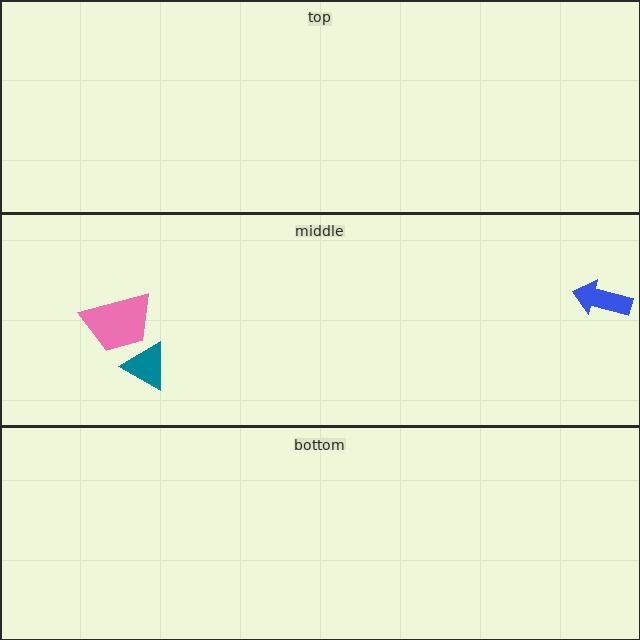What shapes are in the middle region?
The pink trapezoid, the teal triangle, the blue arrow.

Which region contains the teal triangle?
The middle region.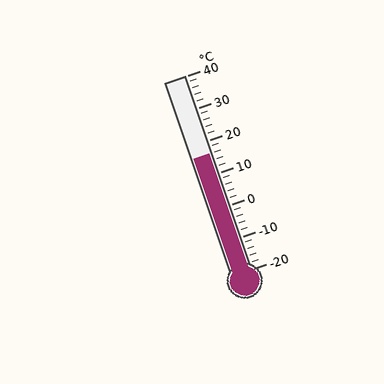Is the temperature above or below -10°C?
The temperature is above -10°C.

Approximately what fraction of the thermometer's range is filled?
The thermometer is filled to approximately 60% of its range.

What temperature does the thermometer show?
The thermometer shows approximately 16°C.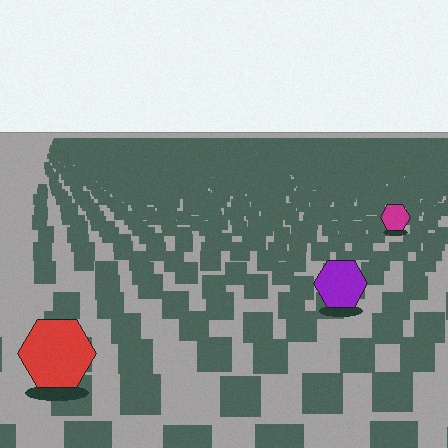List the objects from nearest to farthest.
From nearest to farthest: the red hexagon, the purple hexagon, the magenta hexagon.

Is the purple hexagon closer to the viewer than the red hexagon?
No. The red hexagon is closer — you can tell from the texture gradient: the ground texture is coarser near it.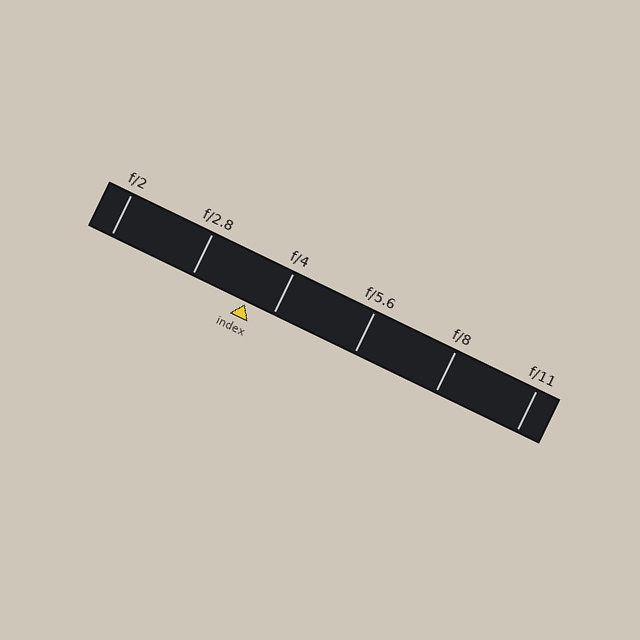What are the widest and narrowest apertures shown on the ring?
The widest aperture shown is f/2 and the narrowest is f/11.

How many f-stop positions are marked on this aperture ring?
There are 6 f-stop positions marked.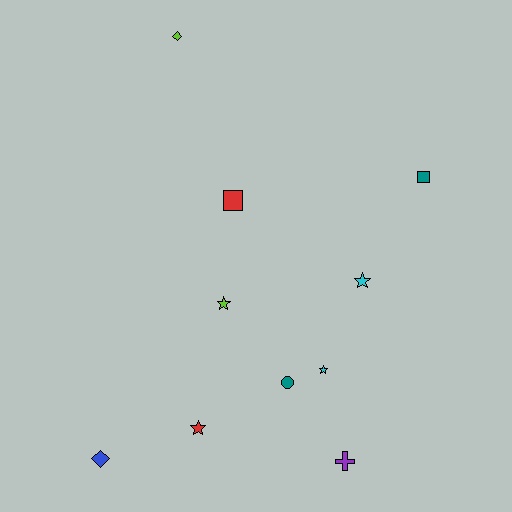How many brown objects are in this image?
There are no brown objects.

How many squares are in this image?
There are 2 squares.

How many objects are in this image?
There are 10 objects.